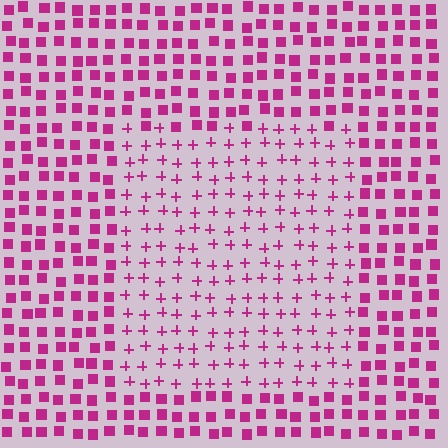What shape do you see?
I see a rectangle.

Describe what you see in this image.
The image is filled with small magenta elements arranged in a uniform grid. A rectangle-shaped region contains plus signs, while the surrounding area contains squares. The boundary is defined purely by the change in element shape.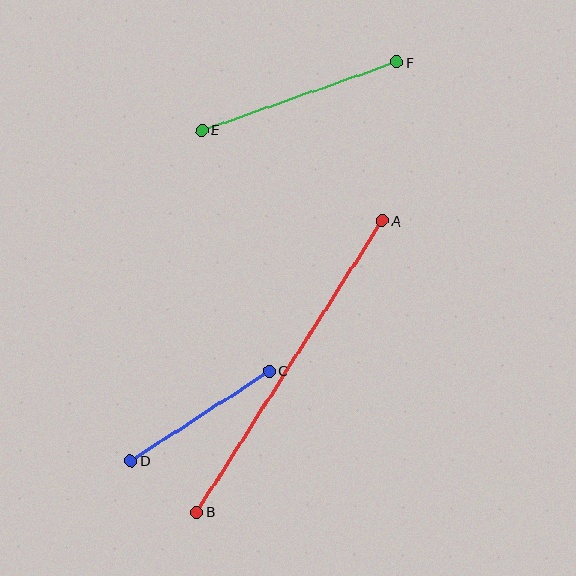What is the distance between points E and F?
The distance is approximately 207 pixels.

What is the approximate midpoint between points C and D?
The midpoint is at approximately (200, 416) pixels.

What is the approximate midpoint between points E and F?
The midpoint is at approximately (299, 96) pixels.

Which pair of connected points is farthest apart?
Points A and B are farthest apart.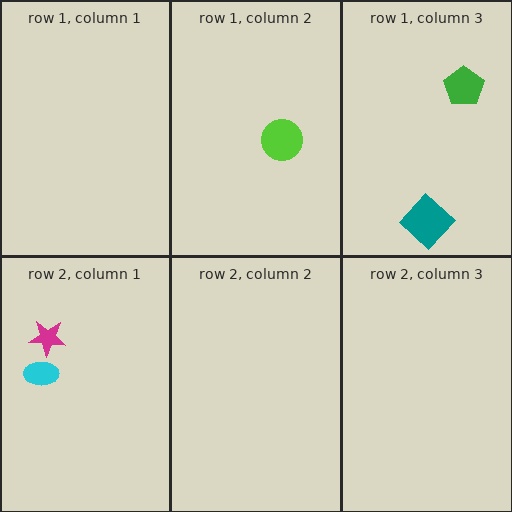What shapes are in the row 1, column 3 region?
The green pentagon, the teal diamond.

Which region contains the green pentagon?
The row 1, column 3 region.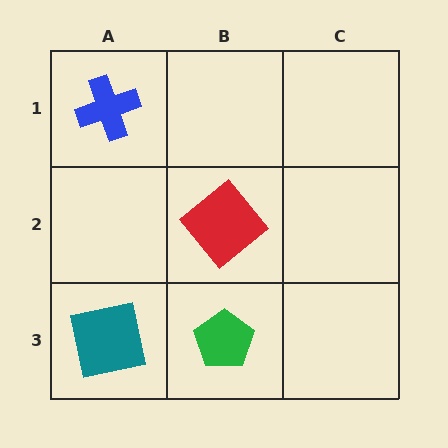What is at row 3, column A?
A teal square.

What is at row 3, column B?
A green pentagon.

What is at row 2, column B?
A red diamond.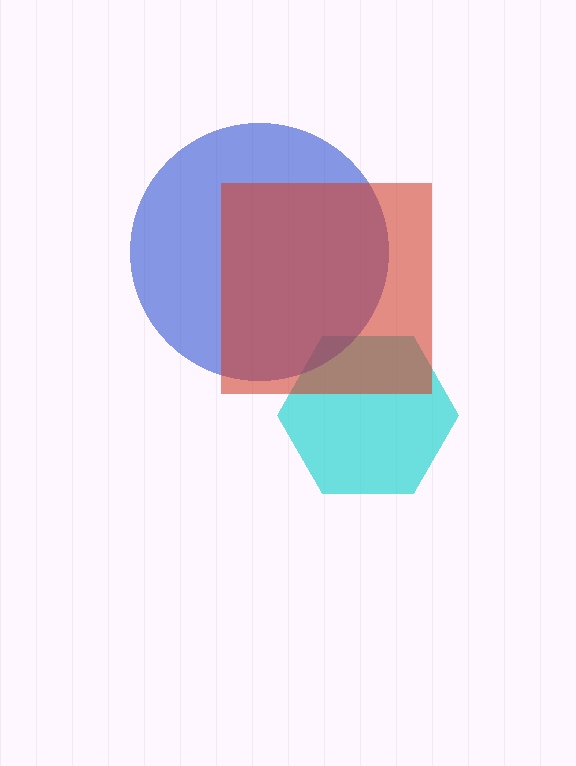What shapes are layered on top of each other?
The layered shapes are: a cyan hexagon, a blue circle, a red square.